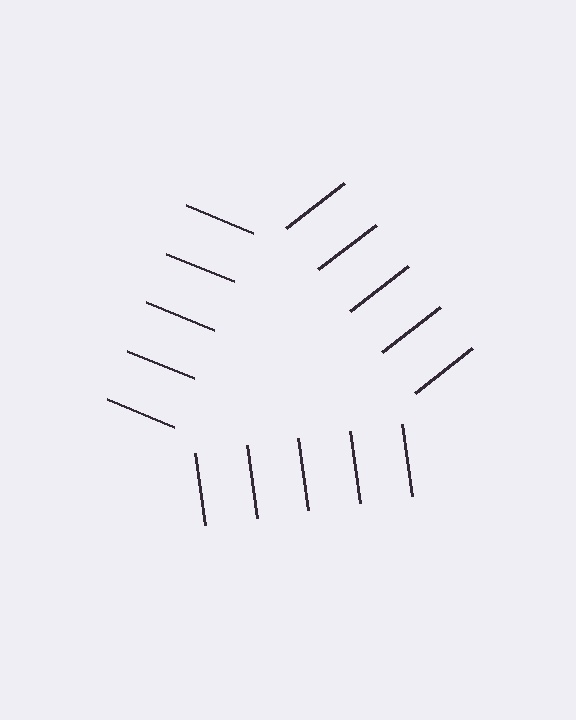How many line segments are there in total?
15 — 5 along each of the 3 edges.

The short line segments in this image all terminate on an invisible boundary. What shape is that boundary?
An illusory triangle — the line segments terminate on its edges but no continuous stroke is drawn.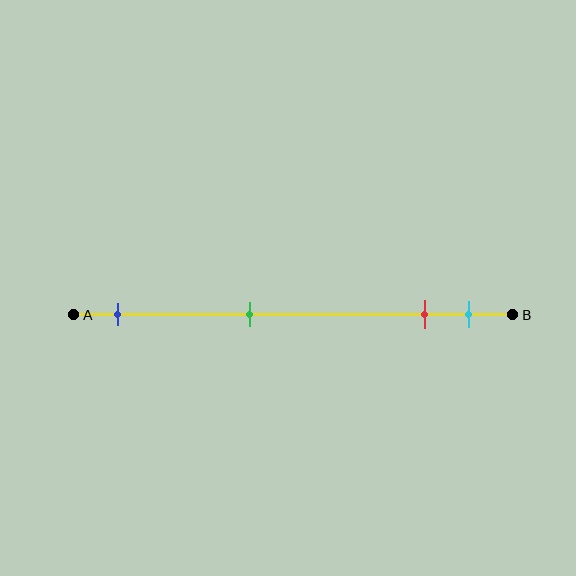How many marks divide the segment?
There are 4 marks dividing the segment.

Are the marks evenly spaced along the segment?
No, the marks are not evenly spaced.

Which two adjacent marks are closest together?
The red and cyan marks are the closest adjacent pair.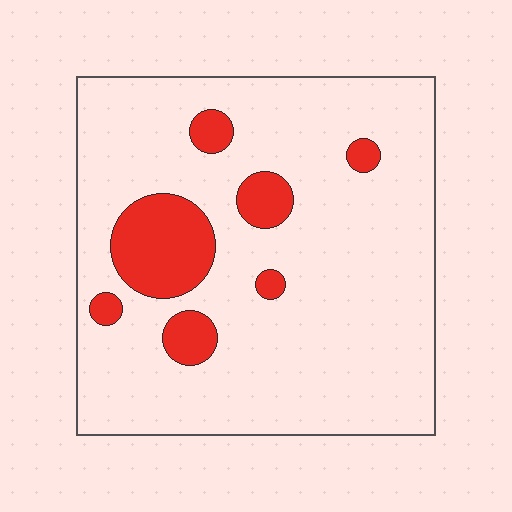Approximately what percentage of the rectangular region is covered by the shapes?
Approximately 15%.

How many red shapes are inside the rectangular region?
7.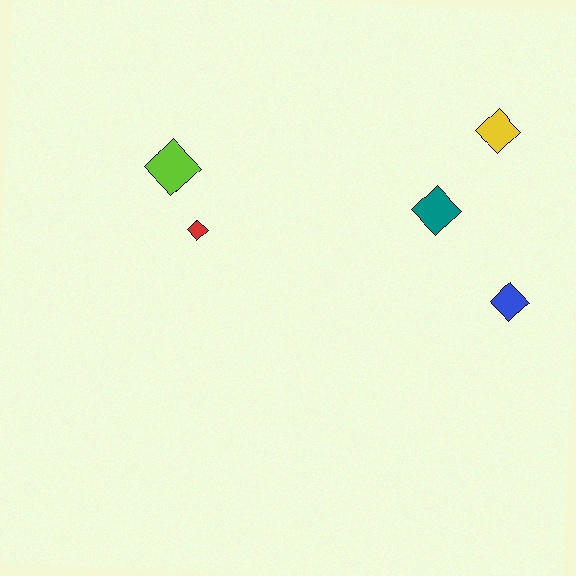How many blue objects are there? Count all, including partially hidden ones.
There is 1 blue object.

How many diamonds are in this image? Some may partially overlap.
There are 5 diamonds.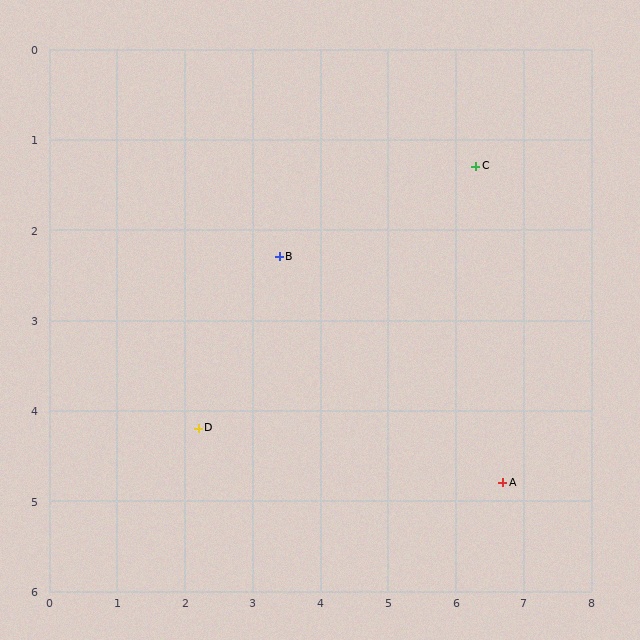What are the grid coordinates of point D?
Point D is at approximately (2.2, 4.2).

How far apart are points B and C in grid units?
Points B and C are about 3.1 grid units apart.